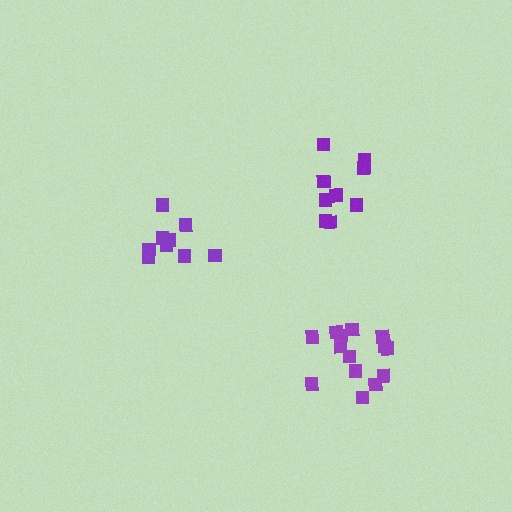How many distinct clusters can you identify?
There are 3 distinct clusters.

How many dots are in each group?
Group 1: 10 dots, Group 2: 9 dots, Group 3: 14 dots (33 total).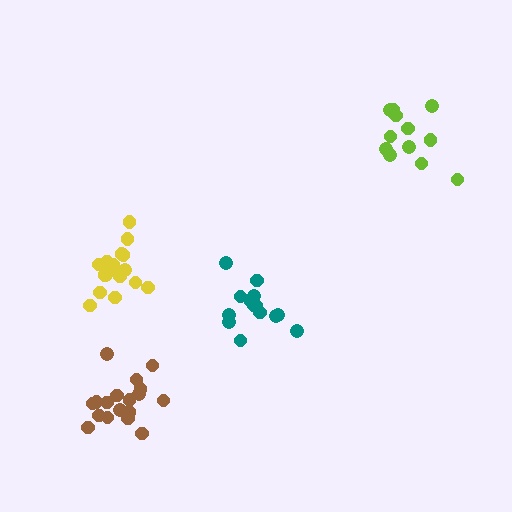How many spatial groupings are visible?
There are 4 spatial groupings.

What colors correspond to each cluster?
The clusters are colored: lime, yellow, brown, teal.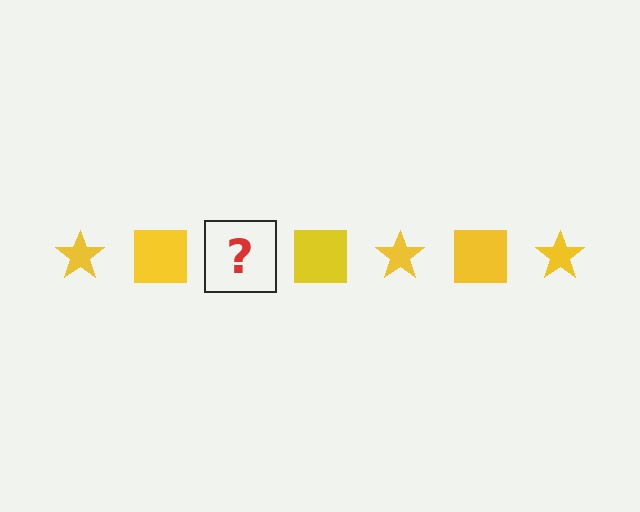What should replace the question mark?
The question mark should be replaced with a yellow star.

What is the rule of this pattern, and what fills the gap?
The rule is that the pattern cycles through star, square shapes in yellow. The gap should be filled with a yellow star.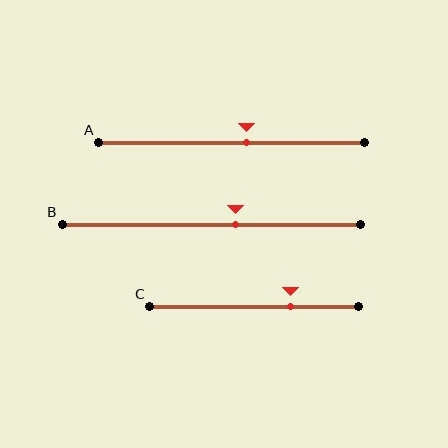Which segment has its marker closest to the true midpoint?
Segment A has its marker closest to the true midpoint.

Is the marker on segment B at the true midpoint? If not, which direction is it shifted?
No, the marker on segment B is shifted to the right by about 8% of the segment length.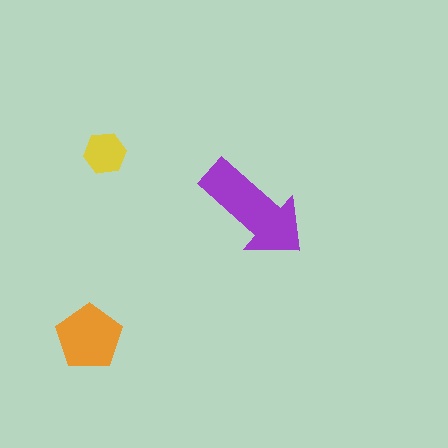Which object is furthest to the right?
The purple arrow is rightmost.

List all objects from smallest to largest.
The yellow hexagon, the orange pentagon, the purple arrow.